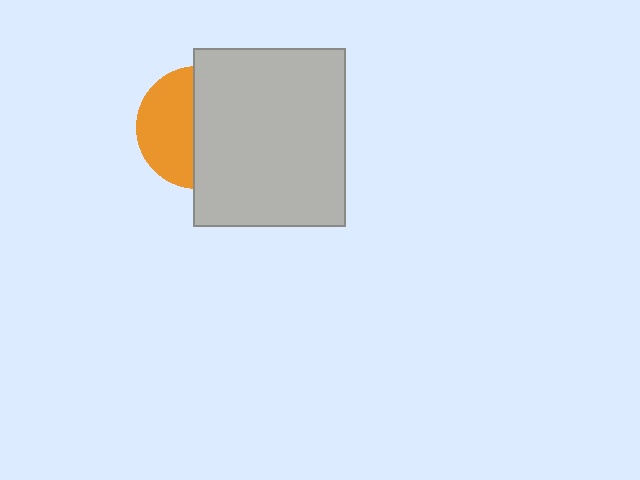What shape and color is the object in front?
The object in front is a light gray rectangle.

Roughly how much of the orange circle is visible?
About half of it is visible (roughly 46%).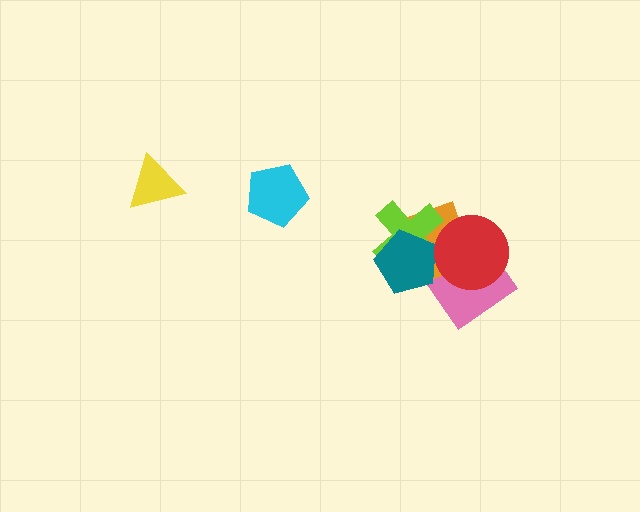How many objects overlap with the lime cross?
3 objects overlap with the lime cross.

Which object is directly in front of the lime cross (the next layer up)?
The teal pentagon is directly in front of the lime cross.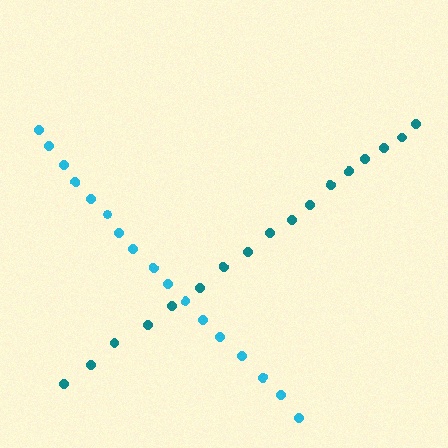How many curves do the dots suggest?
There are 2 distinct paths.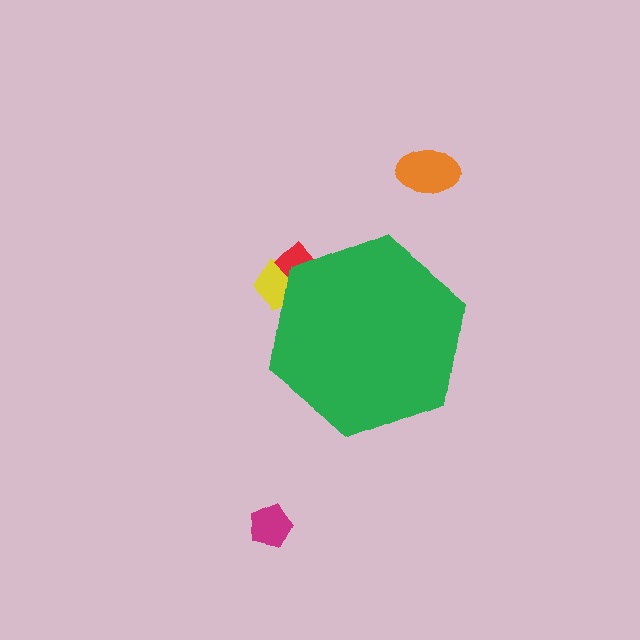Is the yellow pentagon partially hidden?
Yes, the yellow pentagon is partially hidden behind the green hexagon.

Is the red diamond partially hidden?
Yes, the red diamond is partially hidden behind the green hexagon.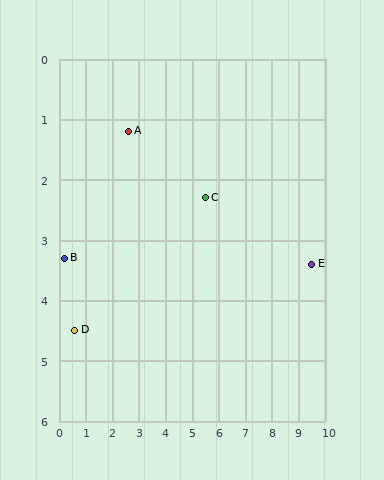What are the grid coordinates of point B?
Point B is at approximately (0.2, 3.3).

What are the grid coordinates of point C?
Point C is at approximately (5.5, 2.3).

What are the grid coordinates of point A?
Point A is at approximately (2.6, 1.2).